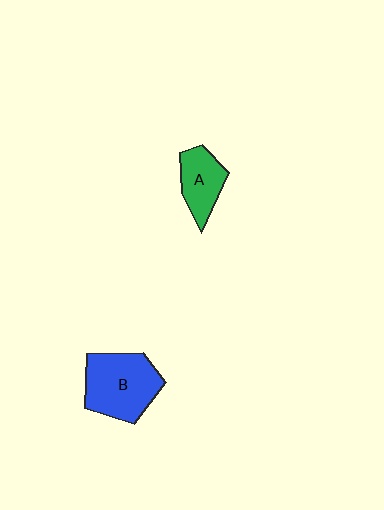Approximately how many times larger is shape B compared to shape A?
Approximately 1.7 times.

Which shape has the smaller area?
Shape A (green).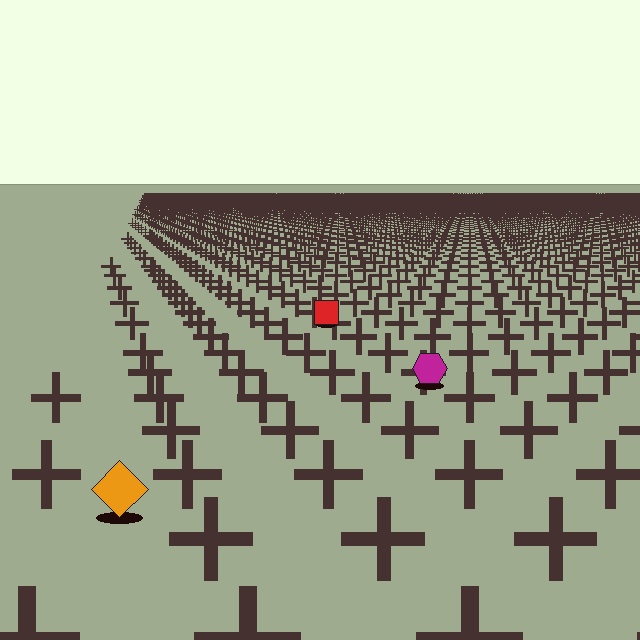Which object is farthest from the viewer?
The red square is farthest from the viewer. It appears smaller and the ground texture around it is denser.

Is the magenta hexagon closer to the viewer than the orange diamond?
No. The orange diamond is closer — you can tell from the texture gradient: the ground texture is coarser near it.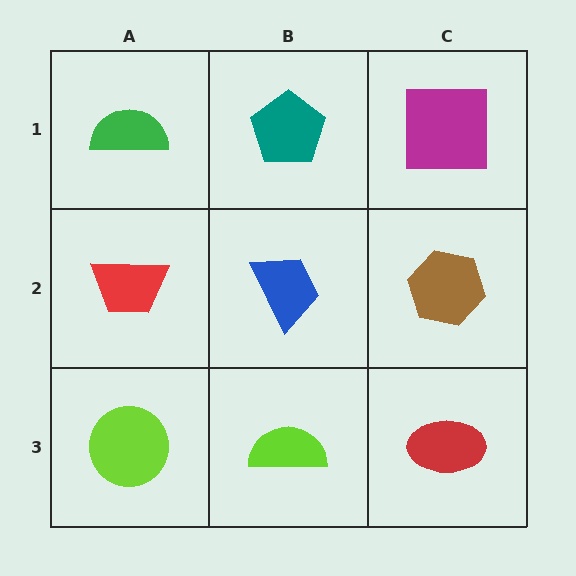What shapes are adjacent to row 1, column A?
A red trapezoid (row 2, column A), a teal pentagon (row 1, column B).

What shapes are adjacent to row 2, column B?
A teal pentagon (row 1, column B), a lime semicircle (row 3, column B), a red trapezoid (row 2, column A), a brown hexagon (row 2, column C).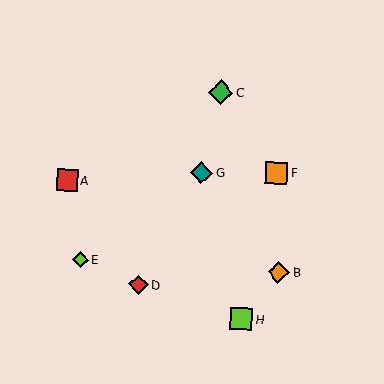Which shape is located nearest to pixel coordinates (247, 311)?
The lime square (labeled H) at (241, 319) is nearest to that location.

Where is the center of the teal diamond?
The center of the teal diamond is at (201, 173).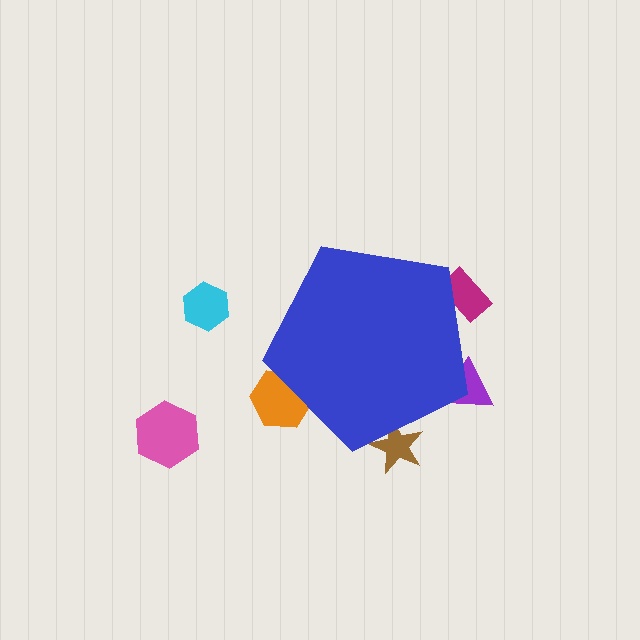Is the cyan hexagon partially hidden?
No, the cyan hexagon is fully visible.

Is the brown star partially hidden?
Yes, the brown star is partially hidden behind the blue pentagon.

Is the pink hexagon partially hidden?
No, the pink hexagon is fully visible.